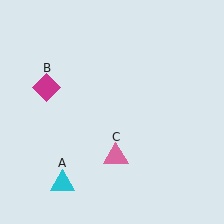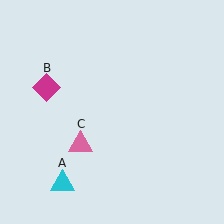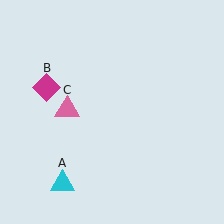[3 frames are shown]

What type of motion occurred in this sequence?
The pink triangle (object C) rotated clockwise around the center of the scene.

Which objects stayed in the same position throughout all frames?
Cyan triangle (object A) and magenta diamond (object B) remained stationary.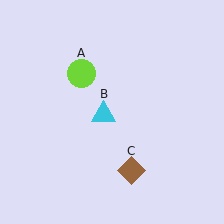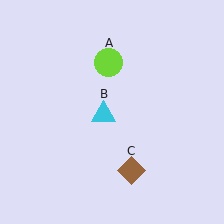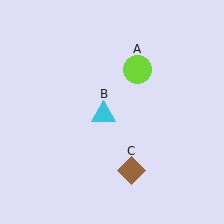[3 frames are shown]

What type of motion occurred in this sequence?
The lime circle (object A) rotated clockwise around the center of the scene.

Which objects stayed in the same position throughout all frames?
Cyan triangle (object B) and brown diamond (object C) remained stationary.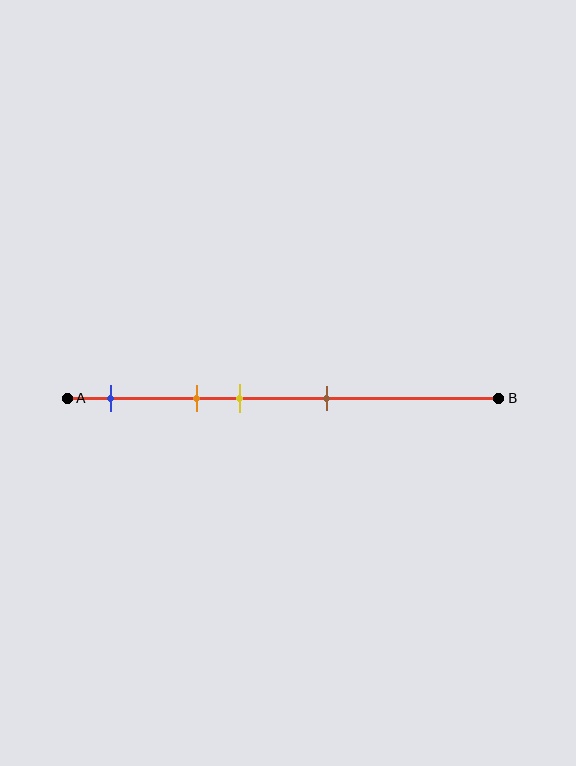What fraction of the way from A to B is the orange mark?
The orange mark is approximately 30% (0.3) of the way from A to B.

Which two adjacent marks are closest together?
The orange and yellow marks are the closest adjacent pair.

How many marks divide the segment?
There are 4 marks dividing the segment.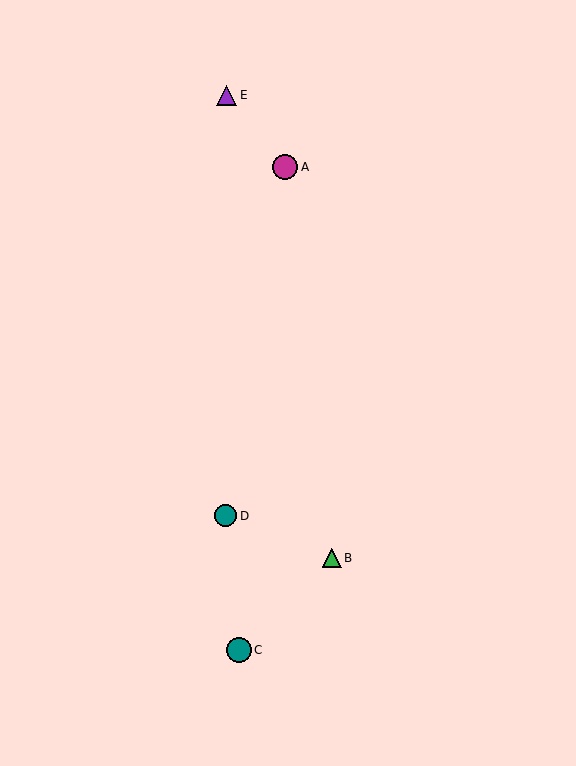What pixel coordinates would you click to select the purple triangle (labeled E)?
Click at (227, 95) to select the purple triangle E.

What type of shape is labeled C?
Shape C is a teal circle.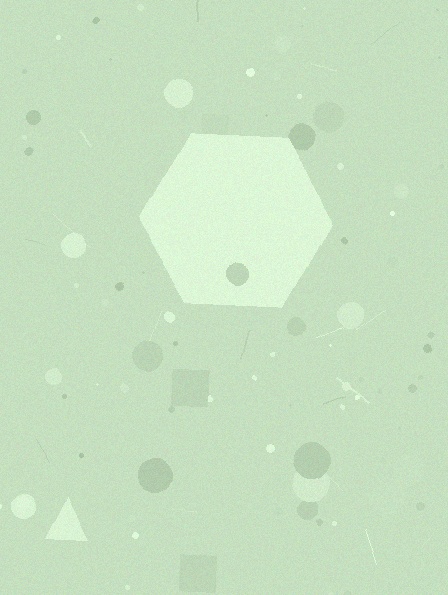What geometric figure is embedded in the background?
A hexagon is embedded in the background.